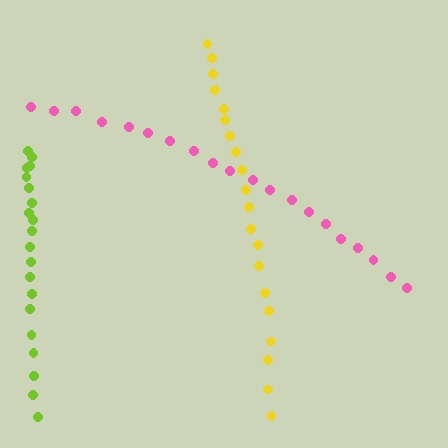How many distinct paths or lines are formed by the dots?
There are 3 distinct paths.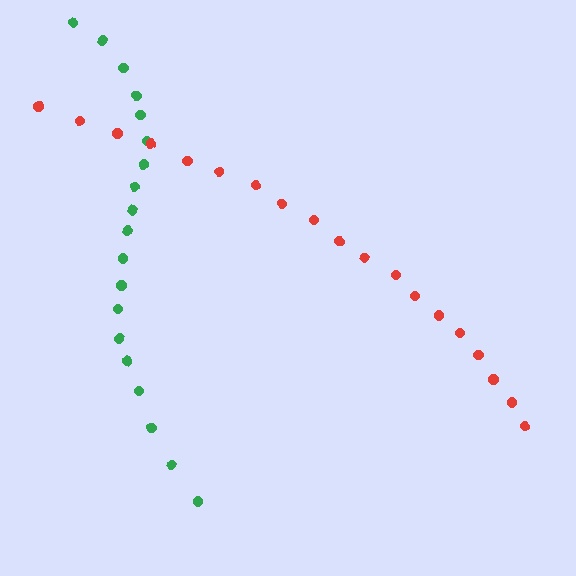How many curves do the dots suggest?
There are 2 distinct paths.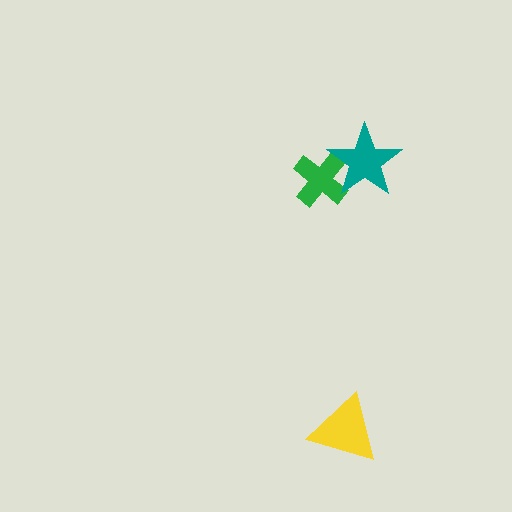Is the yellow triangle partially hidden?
No, no other shape covers it.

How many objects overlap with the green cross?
1 object overlaps with the green cross.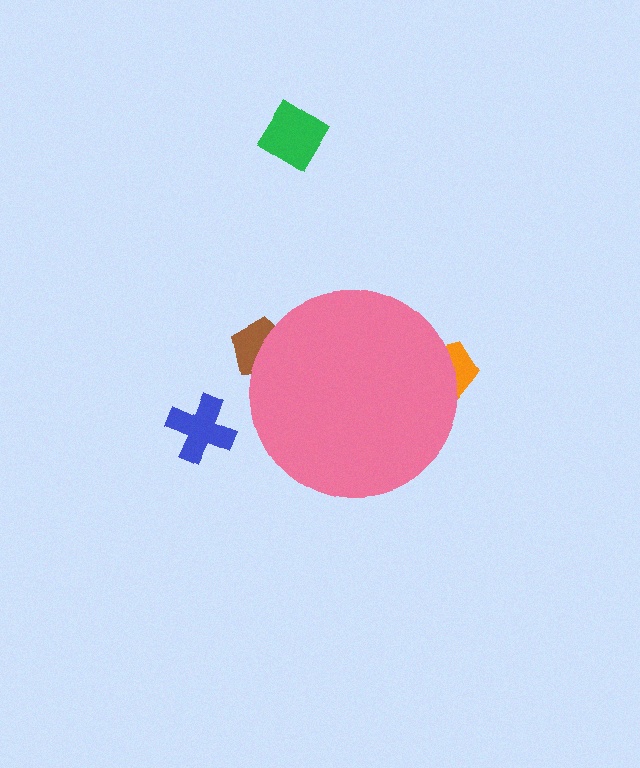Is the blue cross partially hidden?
No, the blue cross is fully visible.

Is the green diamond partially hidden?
No, the green diamond is fully visible.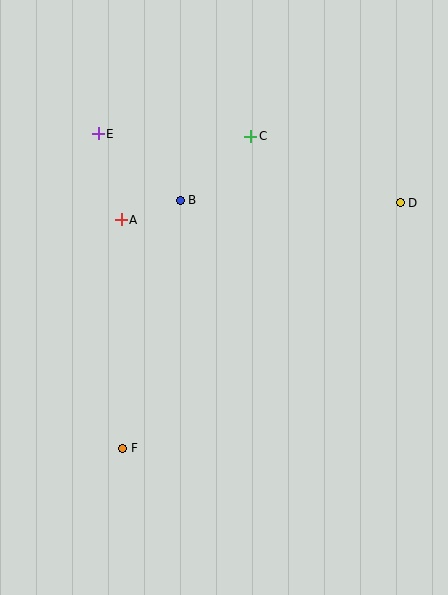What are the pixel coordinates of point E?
Point E is at (98, 134).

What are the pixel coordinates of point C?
Point C is at (251, 136).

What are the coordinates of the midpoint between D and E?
The midpoint between D and E is at (249, 168).